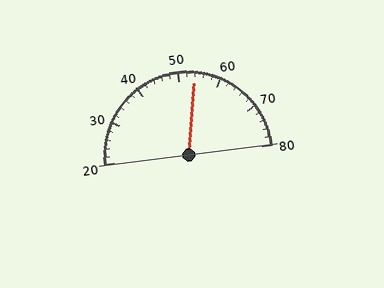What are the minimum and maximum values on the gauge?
The gauge ranges from 20 to 80.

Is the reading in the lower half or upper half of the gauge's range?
The reading is in the upper half of the range (20 to 80).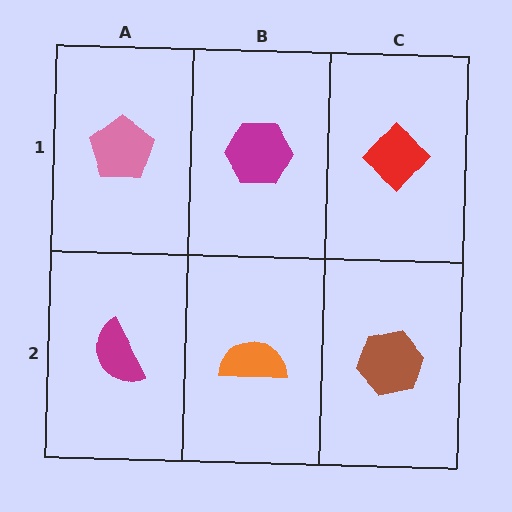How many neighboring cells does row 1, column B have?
3.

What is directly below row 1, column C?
A brown hexagon.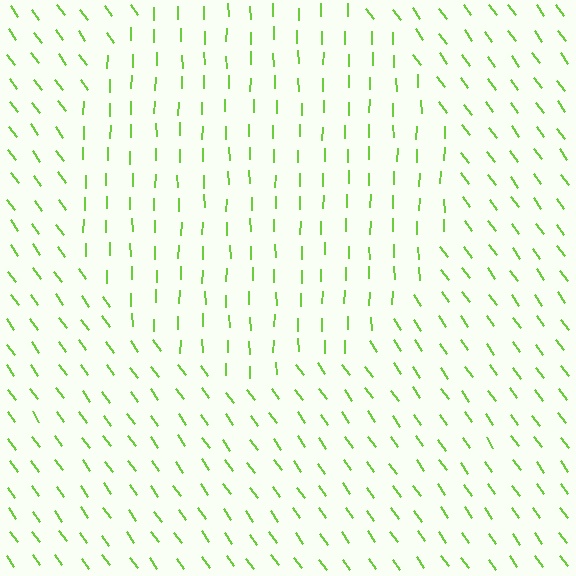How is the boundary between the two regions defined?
The boundary is defined purely by a change in line orientation (approximately 35 degrees difference). All lines are the same color and thickness.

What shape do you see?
I see a circle.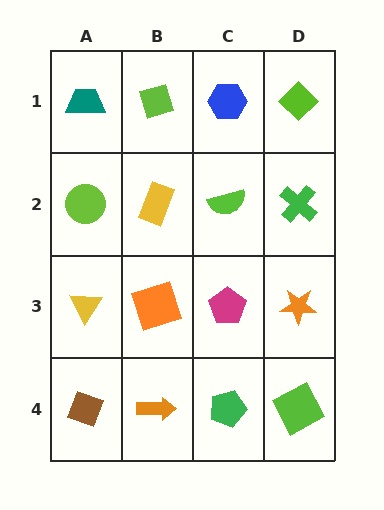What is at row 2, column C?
A lime semicircle.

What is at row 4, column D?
A lime square.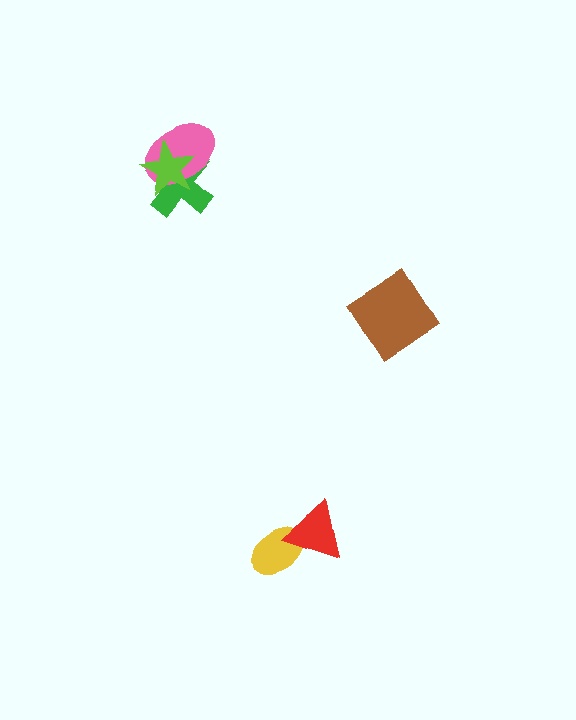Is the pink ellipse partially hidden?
Yes, it is partially covered by another shape.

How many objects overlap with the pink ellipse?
2 objects overlap with the pink ellipse.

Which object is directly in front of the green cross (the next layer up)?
The pink ellipse is directly in front of the green cross.